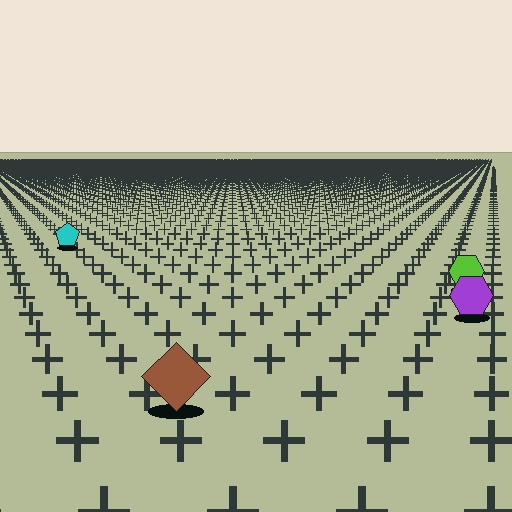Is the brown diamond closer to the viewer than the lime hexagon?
Yes. The brown diamond is closer — you can tell from the texture gradient: the ground texture is coarser near it.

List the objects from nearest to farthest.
From nearest to farthest: the brown diamond, the purple hexagon, the lime hexagon, the cyan pentagon.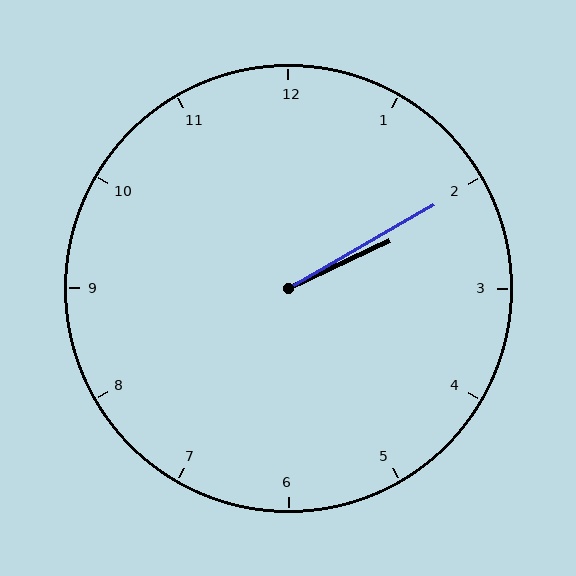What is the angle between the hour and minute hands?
Approximately 5 degrees.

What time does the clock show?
2:10.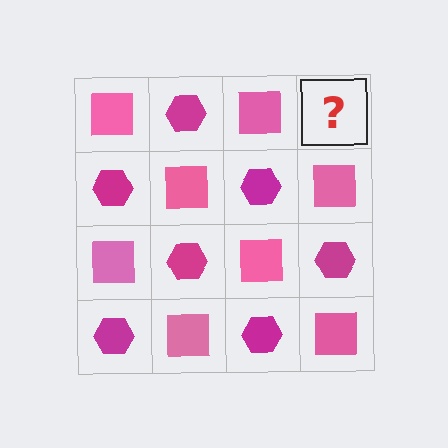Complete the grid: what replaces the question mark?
The question mark should be replaced with a magenta hexagon.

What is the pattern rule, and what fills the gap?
The rule is that it alternates pink square and magenta hexagon in a checkerboard pattern. The gap should be filled with a magenta hexagon.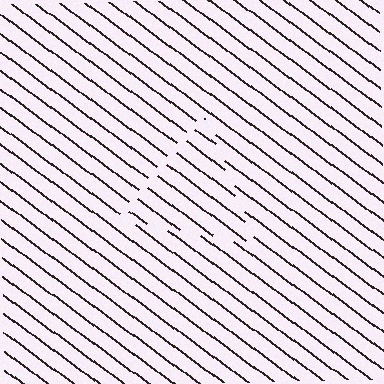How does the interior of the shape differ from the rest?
The interior of the shape contains the same grating, shifted by half a period — the contour is defined by the phase discontinuity where line-ends from the inner and outer gratings abut.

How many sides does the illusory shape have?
3 sides — the line-ends trace a triangle.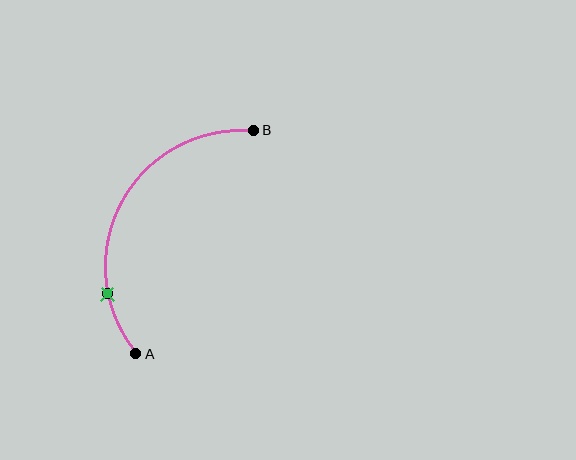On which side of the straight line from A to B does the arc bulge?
The arc bulges to the left of the straight line connecting A and B.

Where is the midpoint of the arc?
The arc midpoint is the point on the curve farthest from the straight line joining A and B. It sits to the left of that line.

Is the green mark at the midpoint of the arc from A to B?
No. The green mark lies on the arc but is closer to endpoint A. The arc midpoint would be at the point on the curve equidistant along the arc from both A and B.